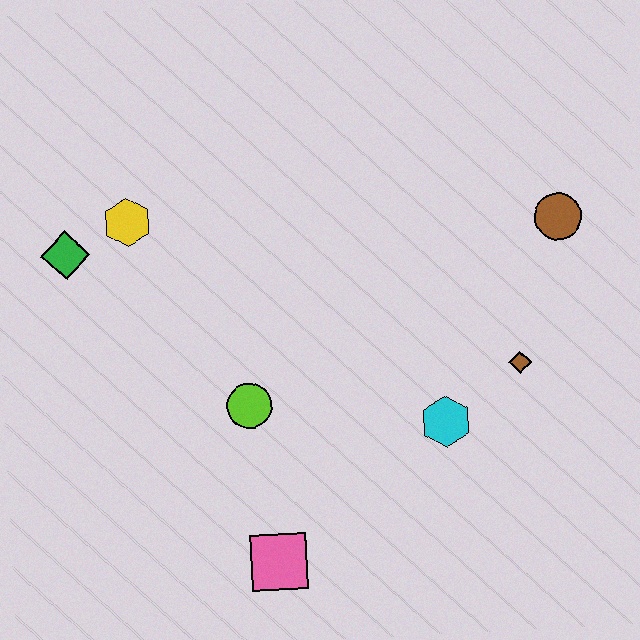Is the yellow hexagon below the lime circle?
No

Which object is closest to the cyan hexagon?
The brown diamond is closest to the cyan hexagon.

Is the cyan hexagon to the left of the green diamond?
No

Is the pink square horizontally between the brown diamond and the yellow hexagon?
Yes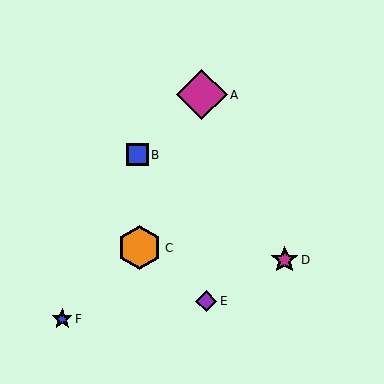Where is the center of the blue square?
The center of the blue square is at (137, 155).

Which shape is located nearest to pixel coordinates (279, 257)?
The magenta star (labeled D) at (285, 260) is nearest to that location.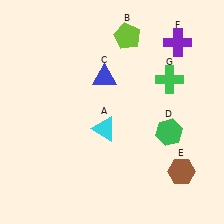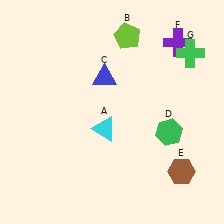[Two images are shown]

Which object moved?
The green cross (G) moved up.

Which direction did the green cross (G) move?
The green cross (G) moved up.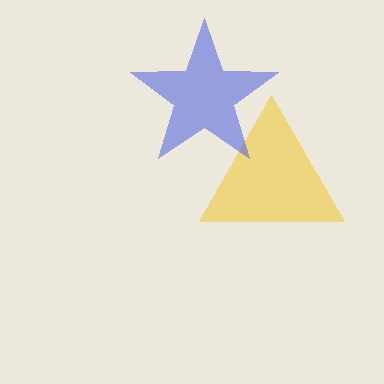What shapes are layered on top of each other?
The layered shapes are: a yellow triangle, a blue star.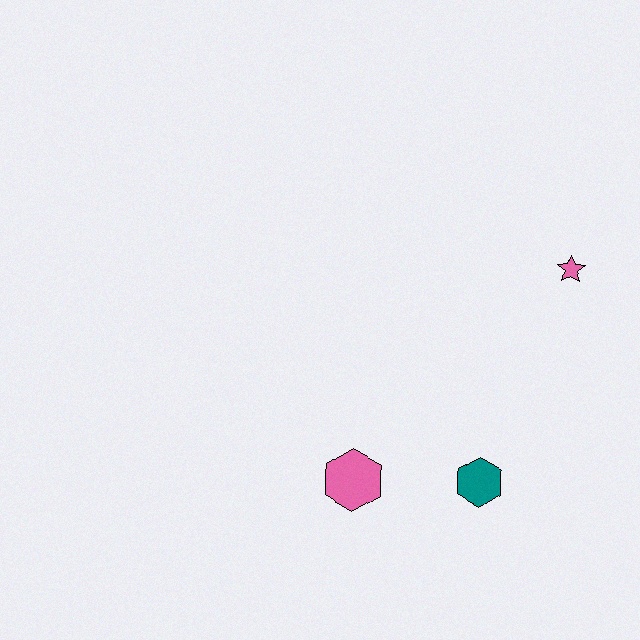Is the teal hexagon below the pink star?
Yes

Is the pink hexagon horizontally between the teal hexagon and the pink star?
No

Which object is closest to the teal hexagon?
The pink hexagon is closest to the teal hexagon.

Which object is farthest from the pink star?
The pink hexagon is farthest from the pink star.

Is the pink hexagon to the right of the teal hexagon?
No